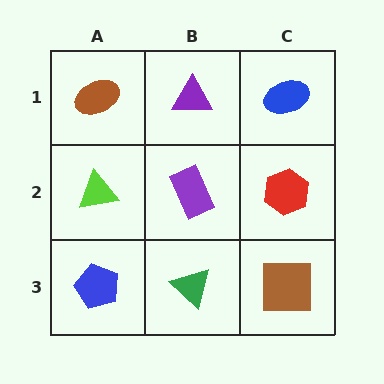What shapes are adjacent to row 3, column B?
A purple rectangle (row 2, column B), a blue pentagon (row 3, column A), a brown square (row 3, column C).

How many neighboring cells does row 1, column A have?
2.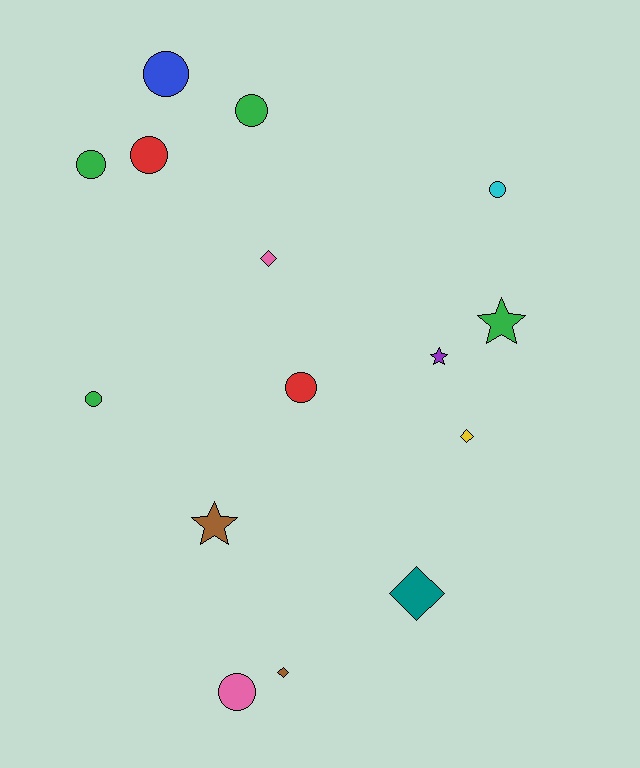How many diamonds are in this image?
There are 4 diamonds.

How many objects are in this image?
There are 15 objects.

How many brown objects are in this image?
There are 2 brown objects.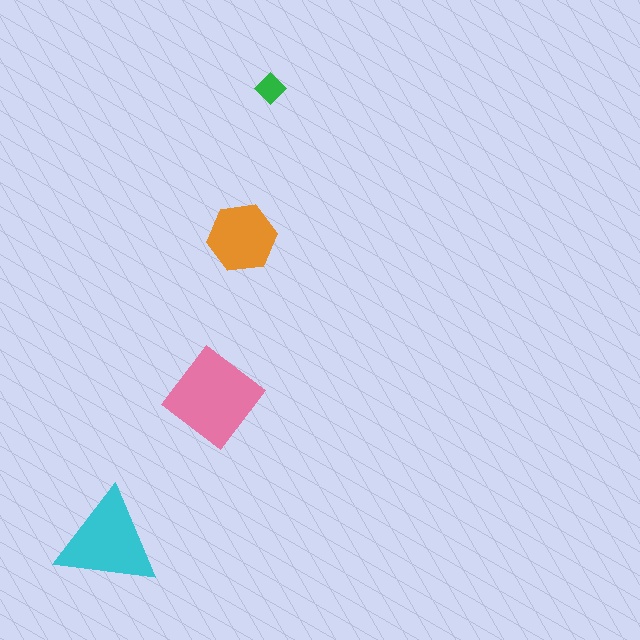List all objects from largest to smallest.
The pink diamond, the cyan triangle, the orange hexagon, the green diamond.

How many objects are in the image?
There are 4 objects in the image.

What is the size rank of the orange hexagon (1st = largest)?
3rd.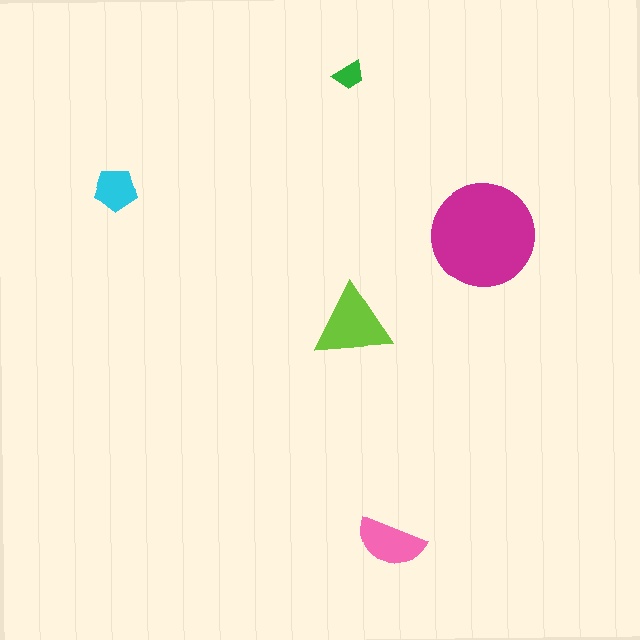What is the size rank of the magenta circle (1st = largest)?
1st.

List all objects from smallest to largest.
The green trapezoid, the cyan pentagon, the pink semicircle, the lime triangle, the magenta circle.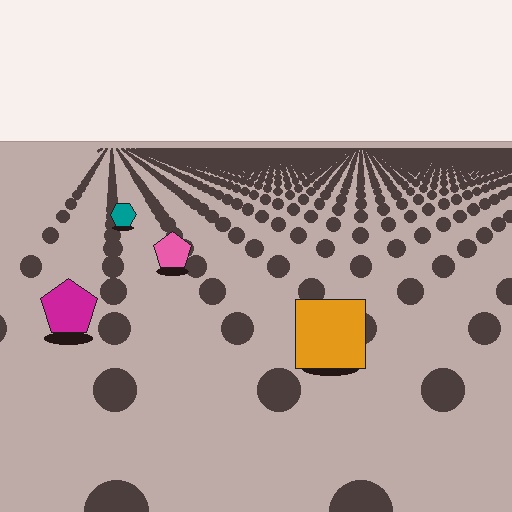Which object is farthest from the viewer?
The teal hexagon is farthest from the viewer. It appears smaller and the ground texture around it is denser.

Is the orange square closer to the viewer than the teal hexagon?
Yes. The orange square is closer — you can tell from the texture gradient: the ground texture is coarser near it.